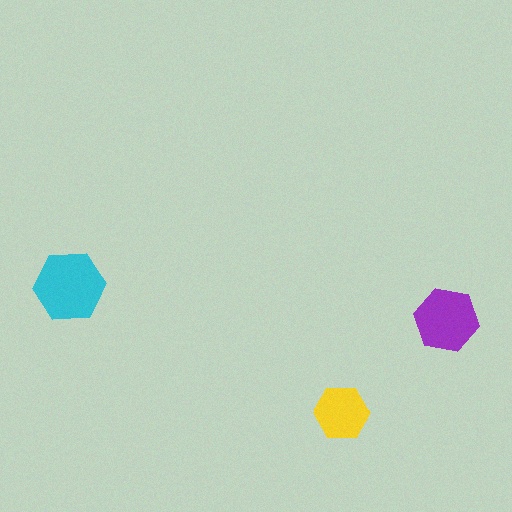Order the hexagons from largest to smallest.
the cyan one, the purple one, the yellow one.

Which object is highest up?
The cyan hexagon is topmost.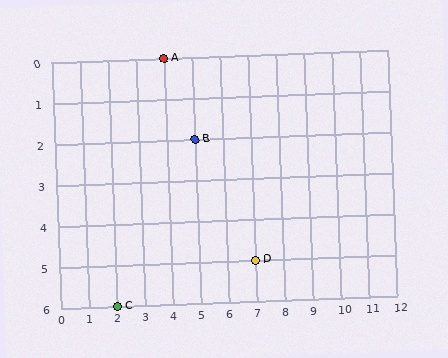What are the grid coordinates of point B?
Point B is at grid coordinates (5, 2).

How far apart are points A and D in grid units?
Points A and D are 3 columns and 5 rows apart (about 5.8 grid units diagonally).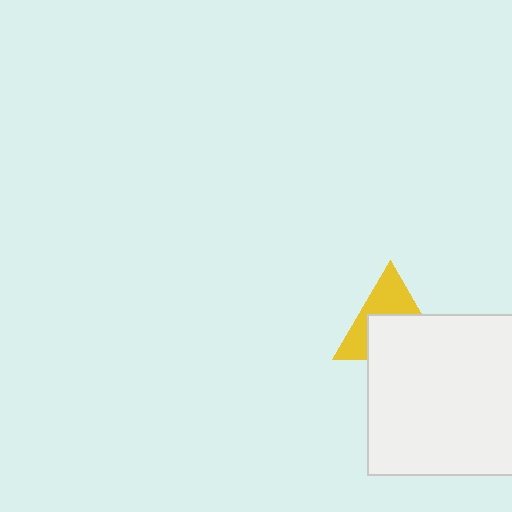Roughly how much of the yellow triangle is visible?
About half of it is visible (roughly 47%).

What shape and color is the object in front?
The object in front is a white square.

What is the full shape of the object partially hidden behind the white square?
The partially hidden object is a yellow triangle.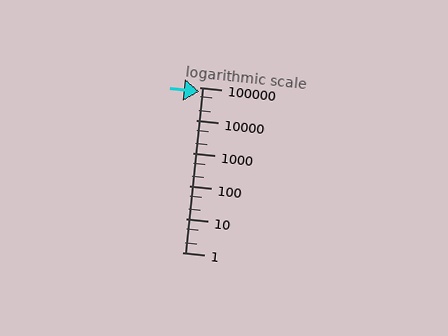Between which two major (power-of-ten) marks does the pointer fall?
The pointer is between 10000 and 100000.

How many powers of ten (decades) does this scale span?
The scale spans 5 decades, from 1 to 100000.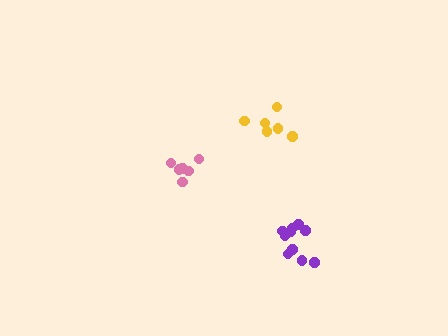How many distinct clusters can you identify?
There are 3 distinct clusters.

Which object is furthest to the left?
The pink cluster is leftmost.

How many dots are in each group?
Group 1: 6 dots, Group 2: 6 dots, Group 3: 10 dots (22 total).